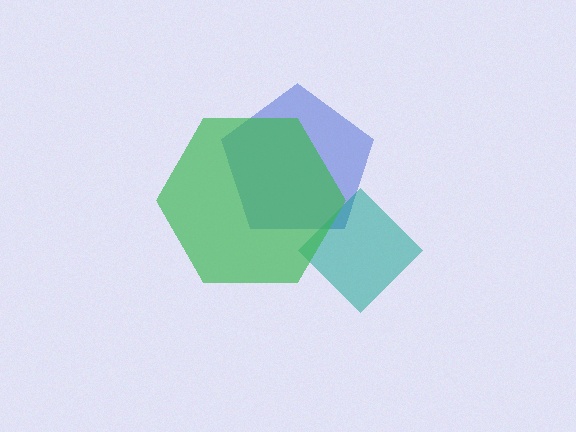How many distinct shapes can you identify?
There are 3 distinct shapes: a blue pentagon, a teal diamond, a green hexagon.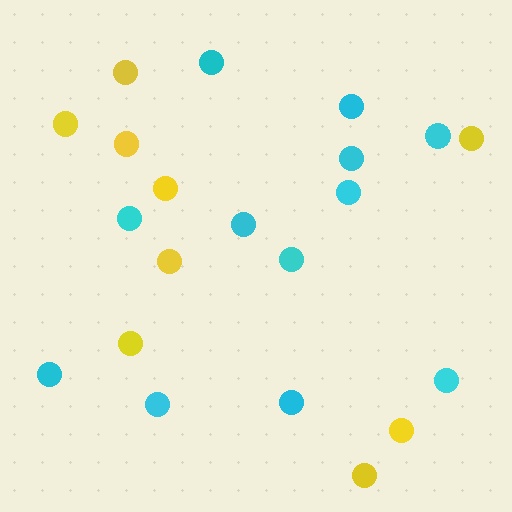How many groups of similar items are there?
There are 2 groups: one group of yellow circles (9) and one group of cyan circles (12).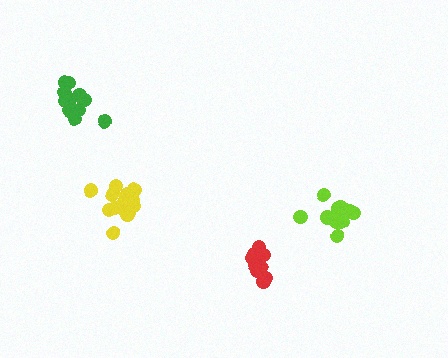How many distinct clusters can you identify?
There are 4 distinct clusters.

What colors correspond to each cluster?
The clusters are colored: lime, red, yellow, green.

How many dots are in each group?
Group 1: 13 dots, Group 2: 11 dots, Group 3: 17 dots, Group 4: 11 dots (52 total).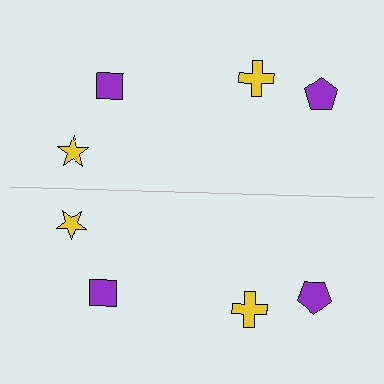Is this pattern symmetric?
Yes, this pattern has bilateral (reflection) symmetry.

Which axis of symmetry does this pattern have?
The pattern has a horizontal axis of symmetry running through the center of the image.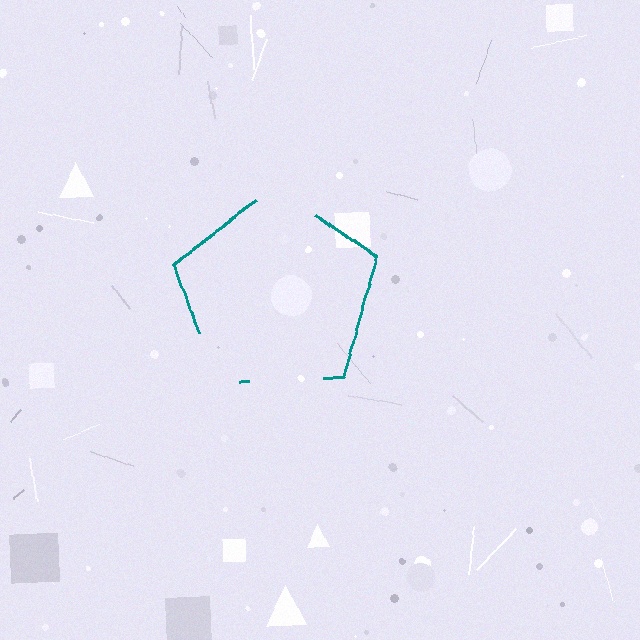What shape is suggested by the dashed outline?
The dashed outline suggests a pentagon.